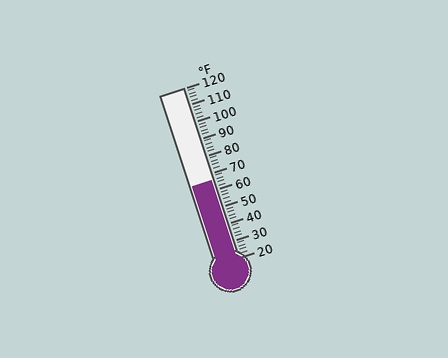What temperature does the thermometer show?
The thermometer shows approximately 66°F.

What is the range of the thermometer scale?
The thermometer scale ranges from 20°F to 120°F.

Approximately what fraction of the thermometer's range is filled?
The thermometer is filled to approximately 45% of its range.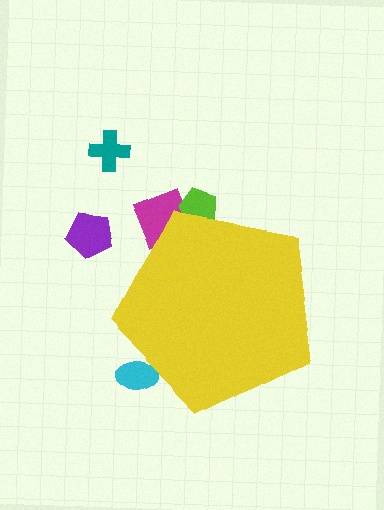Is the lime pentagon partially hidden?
Yes, the lime pentagon is partially hidden behind the yellow pentagon.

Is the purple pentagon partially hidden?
No, the purple pentagon is fully visible.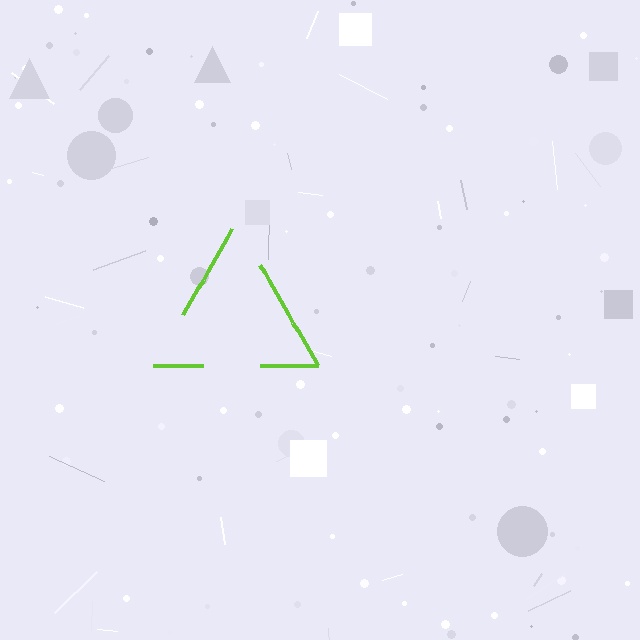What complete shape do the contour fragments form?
The contour fragments form a triangle.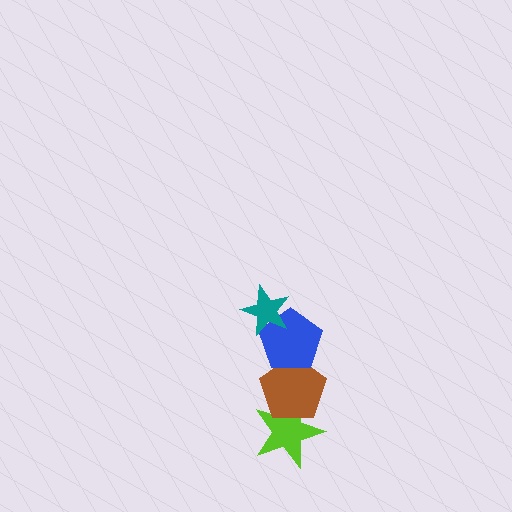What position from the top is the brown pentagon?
The brown pentagon is 3rd from the top.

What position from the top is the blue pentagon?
The blue pentagon is 2nd from the top.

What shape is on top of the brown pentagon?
The blue pentagon is on top of the brown pentagon.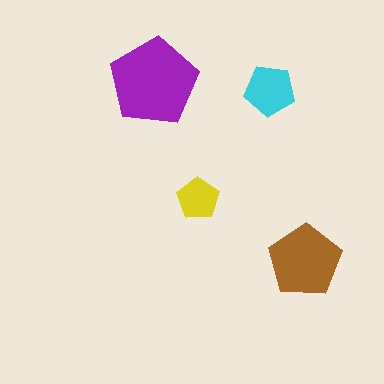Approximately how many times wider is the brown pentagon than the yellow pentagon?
About 1.5 times wider.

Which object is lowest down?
The brown pentagon is bottommost.